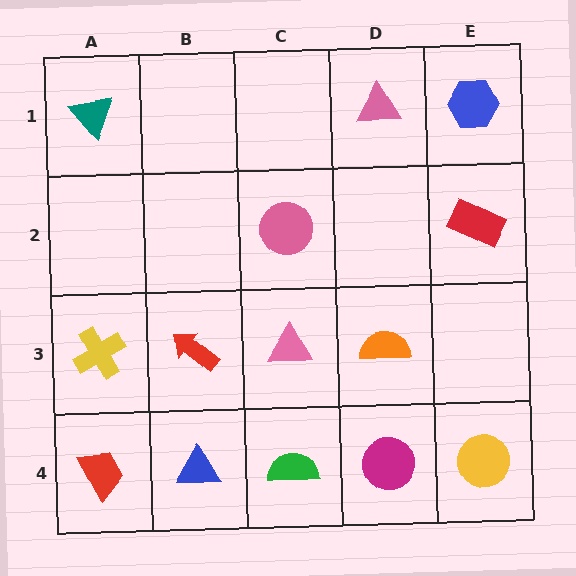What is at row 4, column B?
A blue triangle.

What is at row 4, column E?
A yellow circle.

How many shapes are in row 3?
4 shapes.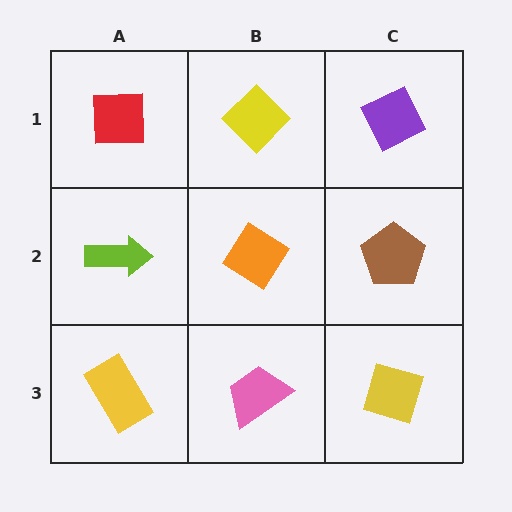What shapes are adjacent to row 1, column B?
An orange diamond (row 2, column B), a red square (row 1, column A), a purple diamond (row 1, column C).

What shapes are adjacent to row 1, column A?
A lime arrow (row 2, column A), a yellow diamond (row 1, column B).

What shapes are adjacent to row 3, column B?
An orange diamond (row 2, column B), a yellow rectangle (row 3, column A), a yellow diamond (row 3, column C).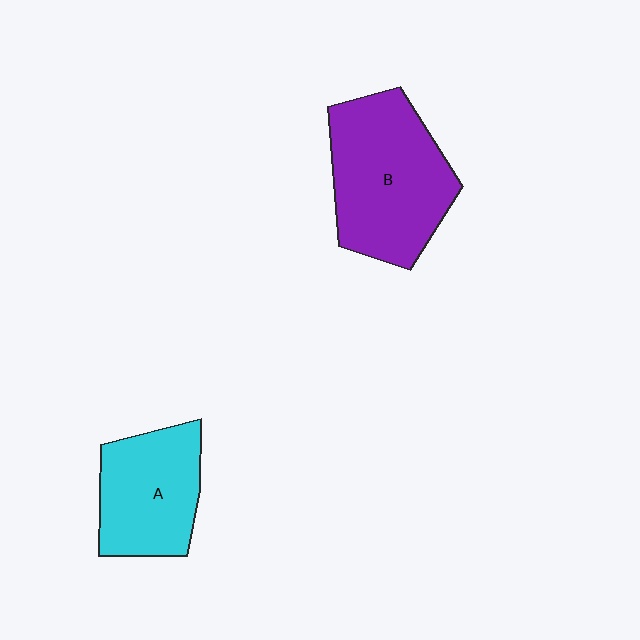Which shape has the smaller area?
Shape A (cyan).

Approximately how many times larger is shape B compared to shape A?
Approximately 1.4 times.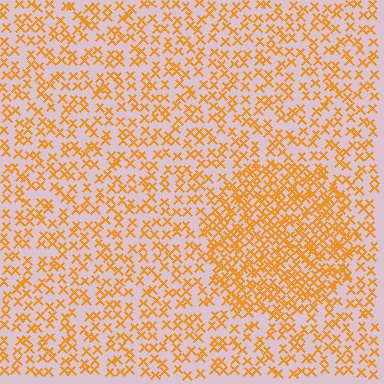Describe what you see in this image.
The image contains small orange elements arranged at two different densities. A circle-shaped region is visible where the elements are more densely packed than the surrounding area.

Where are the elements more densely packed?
The elements are more densely packed inside the circle boundary.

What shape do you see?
I see a circle.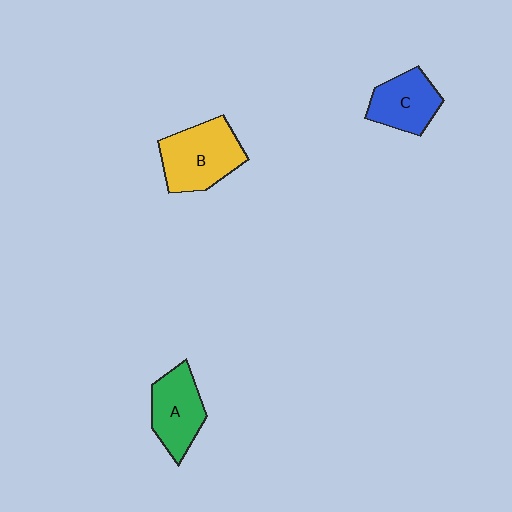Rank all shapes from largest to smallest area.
From largest to smallest: B (yellow), A (green), C (blue).